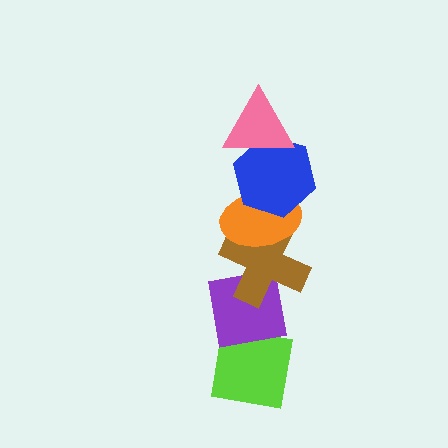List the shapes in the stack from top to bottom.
From top to bottom: the pink triangle, the blue hexagon, the orange ellipse, the brown cross, the purple square, the lime square.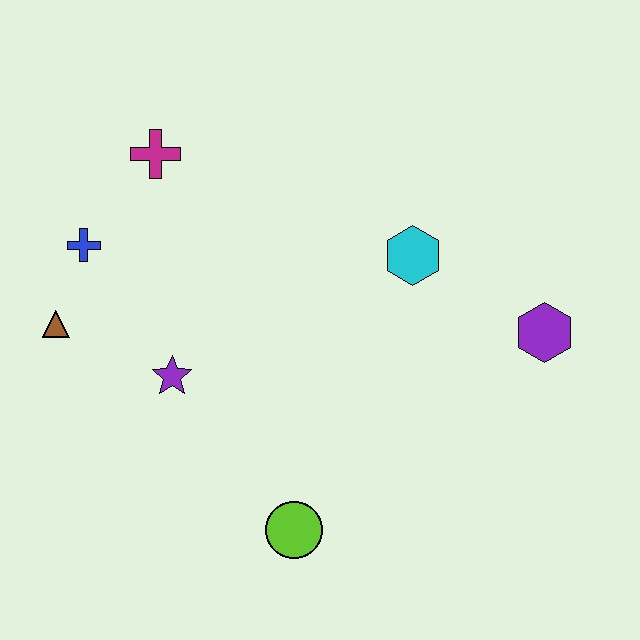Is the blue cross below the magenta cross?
Yes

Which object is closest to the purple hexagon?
The cyan hexagon is closest to the purple hexagon.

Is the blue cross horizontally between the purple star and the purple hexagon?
No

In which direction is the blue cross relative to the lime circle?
The blue cross is above the lime circle.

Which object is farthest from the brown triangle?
The purple hexagon is farthest from the brown triangle.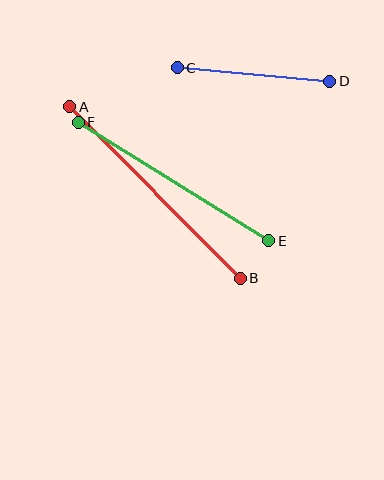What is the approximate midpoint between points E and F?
The midpoint is at approximately (174, 182) pixels.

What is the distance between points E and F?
The distance is approximately 224 pixels.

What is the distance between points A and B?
The distance is approximately 242 pixels.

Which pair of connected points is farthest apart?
Points A and B are farthest apart.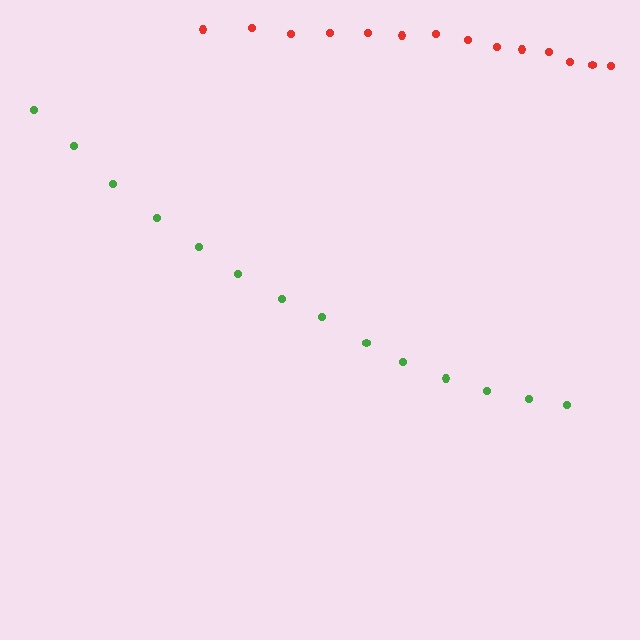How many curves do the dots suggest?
There are 2 distinct paths.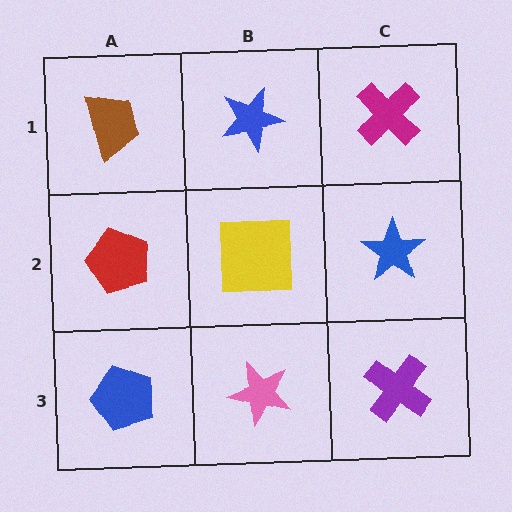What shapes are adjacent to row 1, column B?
A yellow square (row 2, column B), a brown trapezoid (row 1, column A), a magenta cross (row 1, column C).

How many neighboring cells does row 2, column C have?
3.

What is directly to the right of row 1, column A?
A blue star.